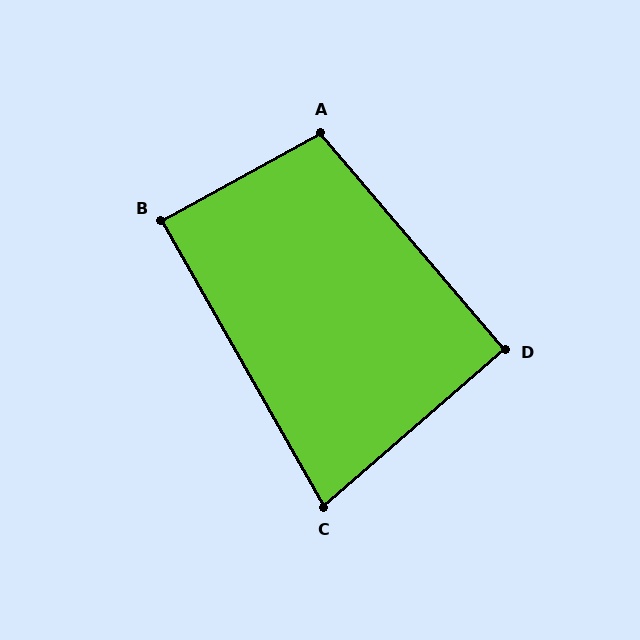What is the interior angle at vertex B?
Approximately 89 degrees (approximately right).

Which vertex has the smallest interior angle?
C, at approximately 79 degrees.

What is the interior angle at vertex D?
Approximately 91 degrees (approximately right).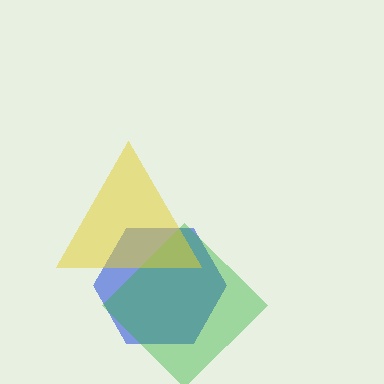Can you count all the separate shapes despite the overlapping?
Yes, there are 3 separate shapes.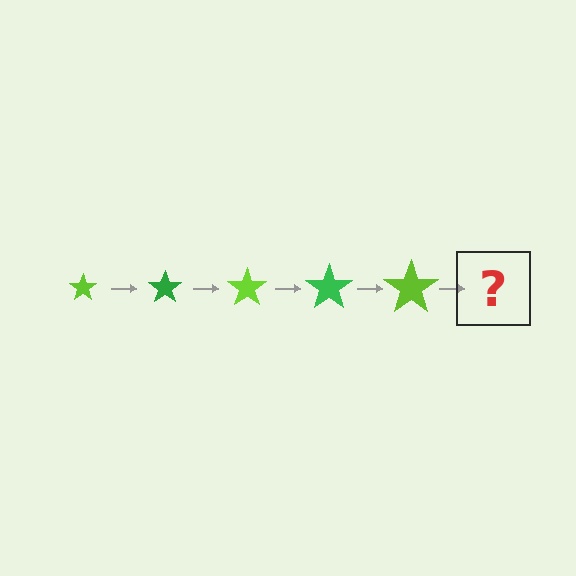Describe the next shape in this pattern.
It should be a green star, larger than the previous one.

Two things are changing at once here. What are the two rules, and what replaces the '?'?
The two rules are that the star grows larger each step and the color cycles through lime and green. The '?' should be a green star, larger than the previous one.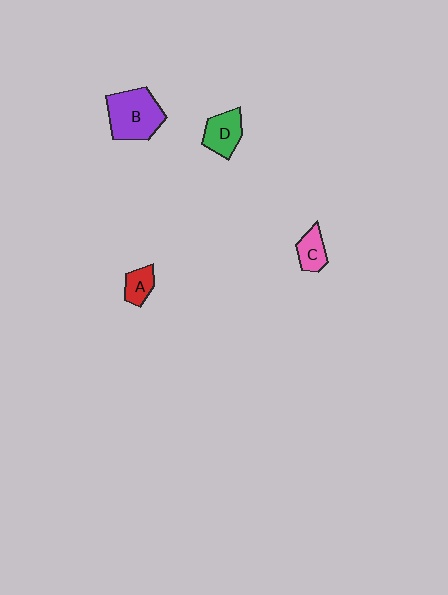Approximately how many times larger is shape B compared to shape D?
Approximately 1.7 times.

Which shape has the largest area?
Shape B (purple).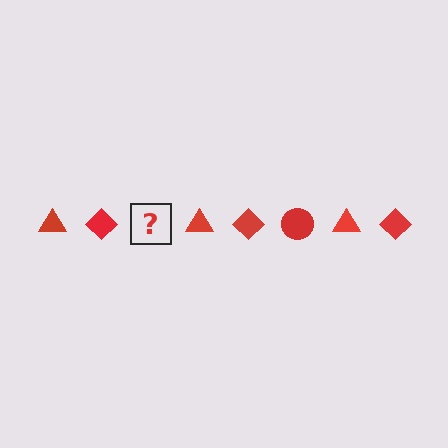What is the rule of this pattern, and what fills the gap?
The rule is that the pattern cycles through triangle, diamond, circle shapes in red. The gap should be filled with a red circle.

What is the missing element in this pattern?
The missing element is a red circle.